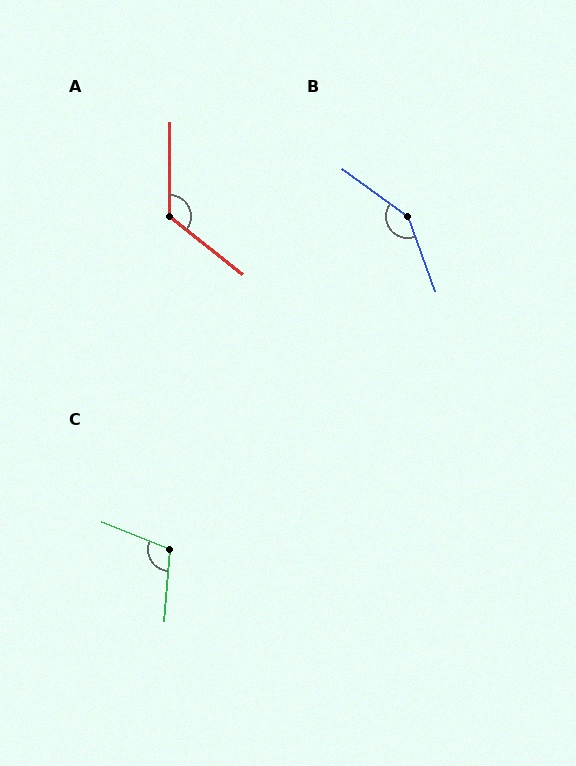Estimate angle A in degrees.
Approximately 127 degrees.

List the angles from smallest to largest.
C (107°), A (127°), B (146°).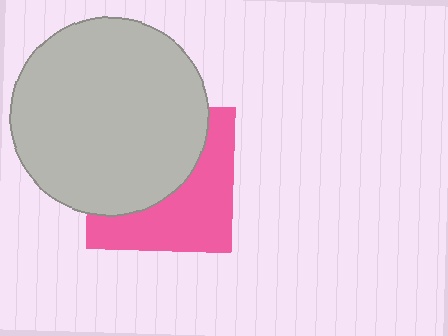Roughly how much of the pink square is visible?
About half of it is visible (roughly 47%).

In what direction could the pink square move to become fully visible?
The pink square could move toward the lower-right. That would shift it out from behind the light gray circle entirely.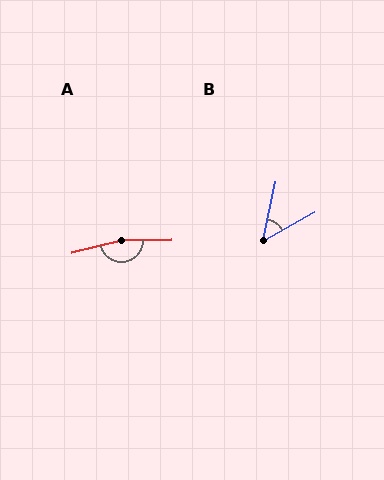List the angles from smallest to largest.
B (48°), A (166°).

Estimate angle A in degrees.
Approximately 166 degrees.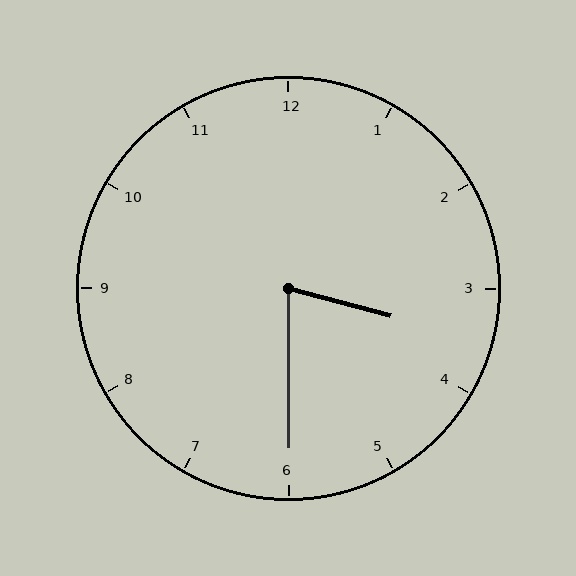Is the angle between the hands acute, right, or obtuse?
It is acute.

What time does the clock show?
3:30.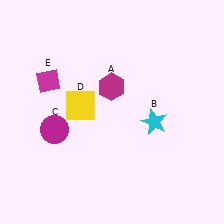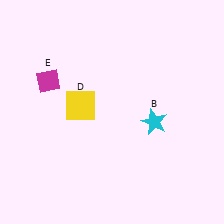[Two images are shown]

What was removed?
The magenta circle (C), the magenta hexagon (A) were removed in Image 2.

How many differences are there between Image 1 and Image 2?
There are 2 differences between the two images.